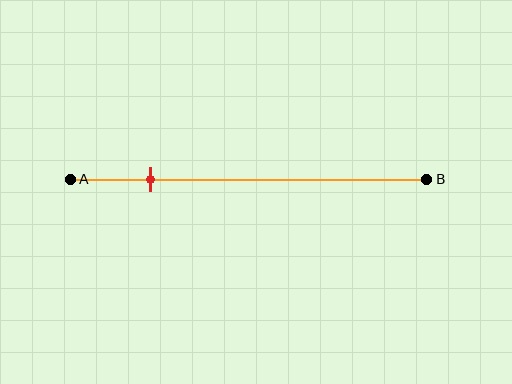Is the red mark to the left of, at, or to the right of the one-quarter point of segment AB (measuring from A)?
The red mark is approximately at the one-quarter point of segment AB.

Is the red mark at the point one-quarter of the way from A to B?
Yes, the mark is approximately at the one-quarter point.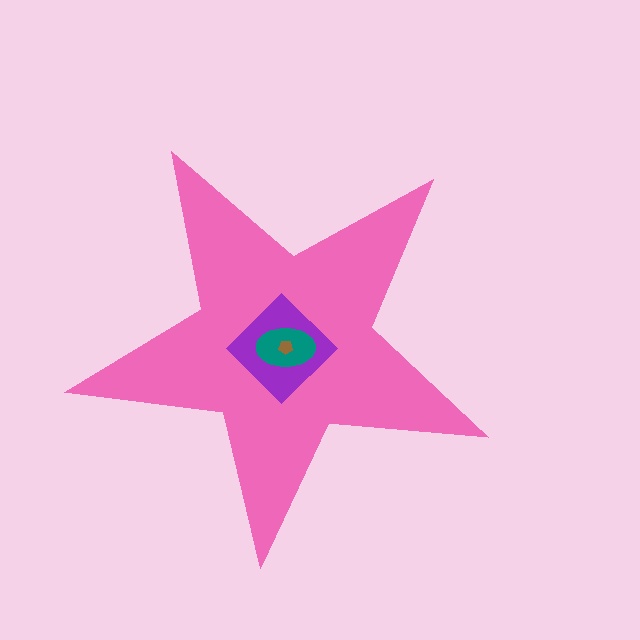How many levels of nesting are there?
4.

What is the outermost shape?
The pink star.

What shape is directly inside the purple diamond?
The teal ellipse.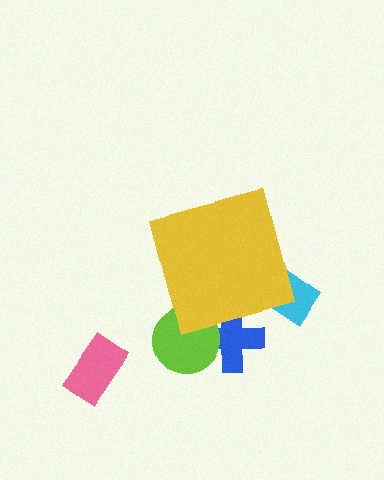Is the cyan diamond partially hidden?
Yes, the cyan diamond is partially hidden behind the yellow square.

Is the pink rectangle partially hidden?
No, the pink rectangle is fully visible.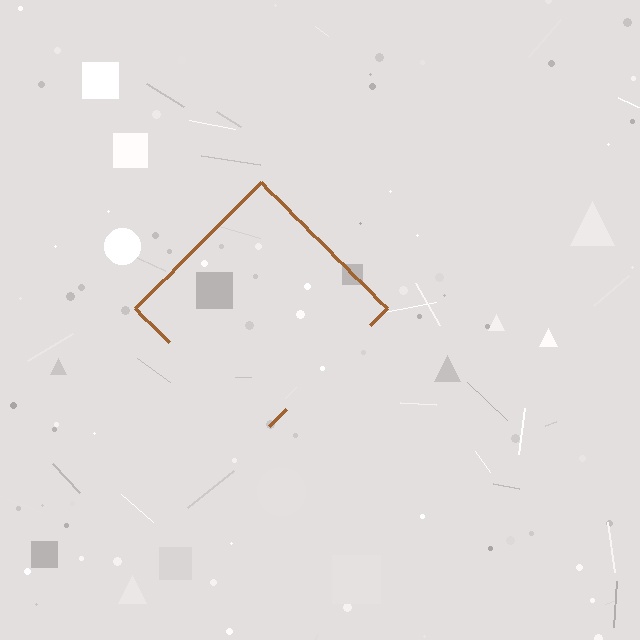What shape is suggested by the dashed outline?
The dashed outline suggests a diamond.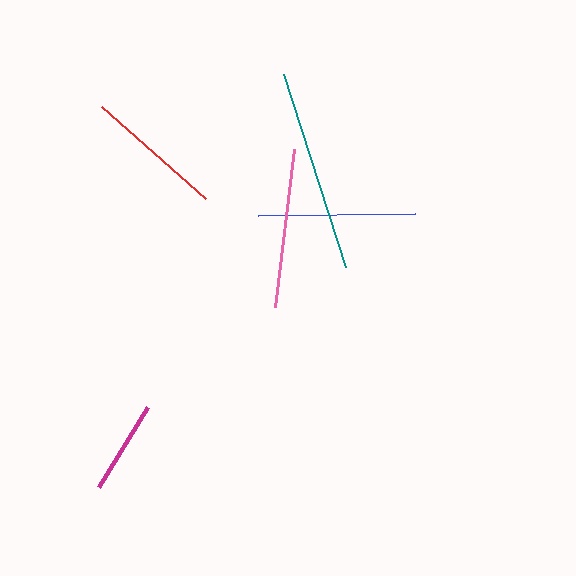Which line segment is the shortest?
The magenta line is the shortest at approximately 94 pixels.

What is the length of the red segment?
The red segment is approximately 139 pixels long.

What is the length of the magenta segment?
The magenta segment is approximately 94 pixels long.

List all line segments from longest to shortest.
From longest to shortest: teal, pink, blue, red, magenta.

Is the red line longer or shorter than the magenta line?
The red line is longer than the magenta line.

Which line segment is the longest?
The teal line is the longest at approximately 203 pixels.